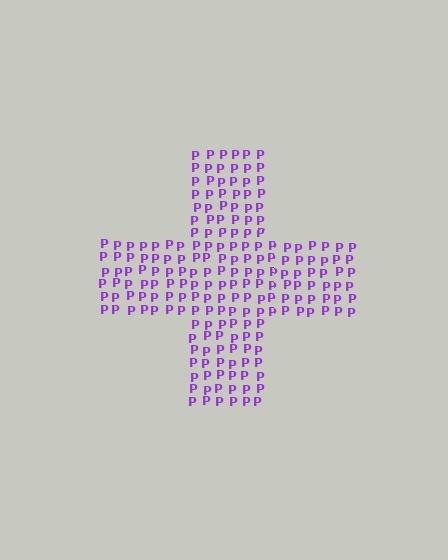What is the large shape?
The large shape is a cross.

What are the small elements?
The small elements are letter P's.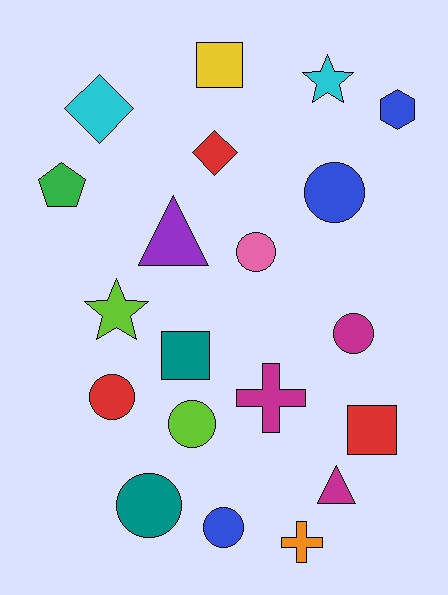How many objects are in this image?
There are 20 objects.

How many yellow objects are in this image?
There is 1 yellow object.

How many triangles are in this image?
There are 2 triangles.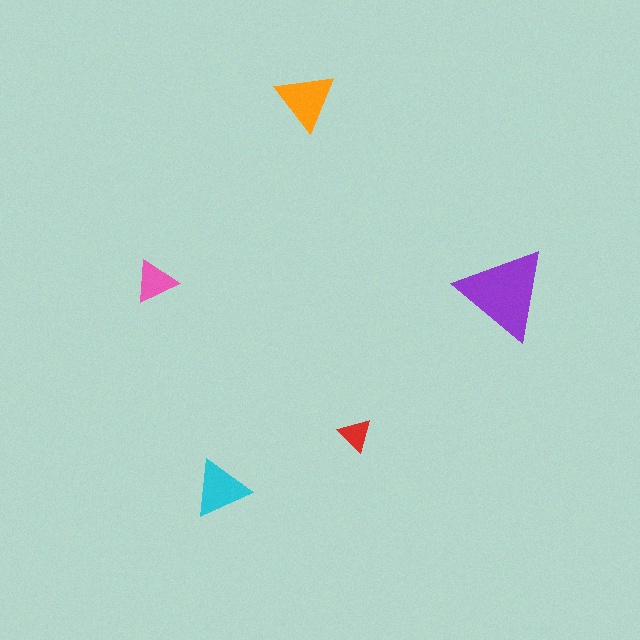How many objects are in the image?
There are 5 objects in the image.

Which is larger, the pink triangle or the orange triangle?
The orange one.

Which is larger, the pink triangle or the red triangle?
The pink one.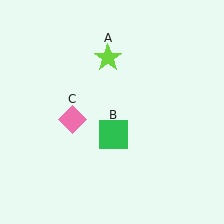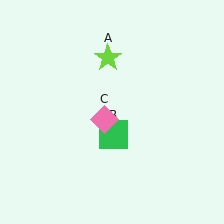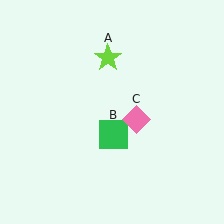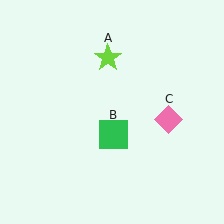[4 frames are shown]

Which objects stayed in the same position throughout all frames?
Lime star (object A) and green square (object B) remained stationary.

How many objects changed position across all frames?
1 object changed position: pink diamond (object C).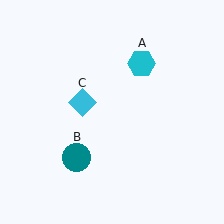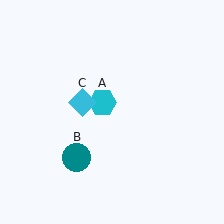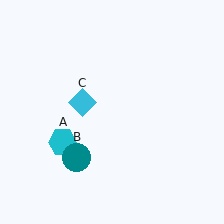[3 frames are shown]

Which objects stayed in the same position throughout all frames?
Teal circle (object B) and cyan diamond (object C) remained stationary.